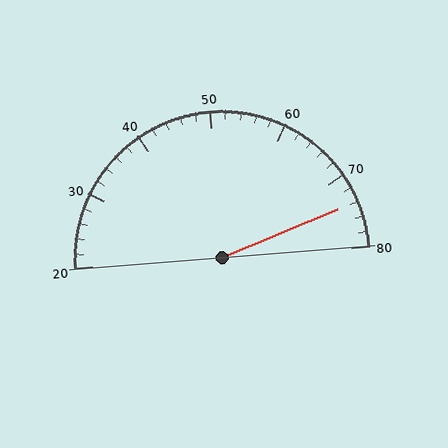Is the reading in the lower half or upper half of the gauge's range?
The reading is in the upper half of the range (20 to 80).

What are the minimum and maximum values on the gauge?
The gauge ranges from 20 to 80.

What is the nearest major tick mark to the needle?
The nearest major tick mark is 70.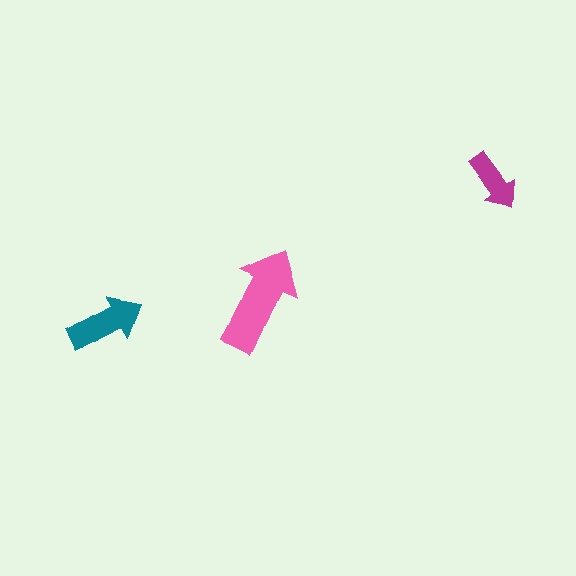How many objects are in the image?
There are 3 objects in the image.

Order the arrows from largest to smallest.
the pink one, the teal one, the magenta one.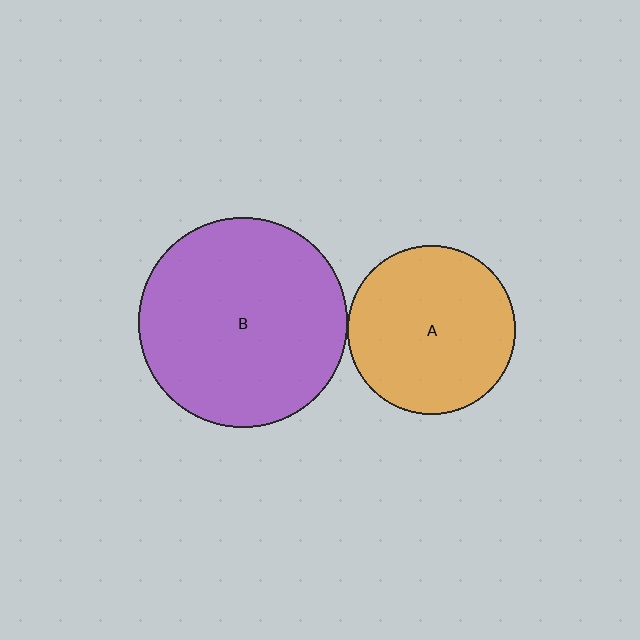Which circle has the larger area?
Circle B (purple).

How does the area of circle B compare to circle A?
Approximately 1.5 times.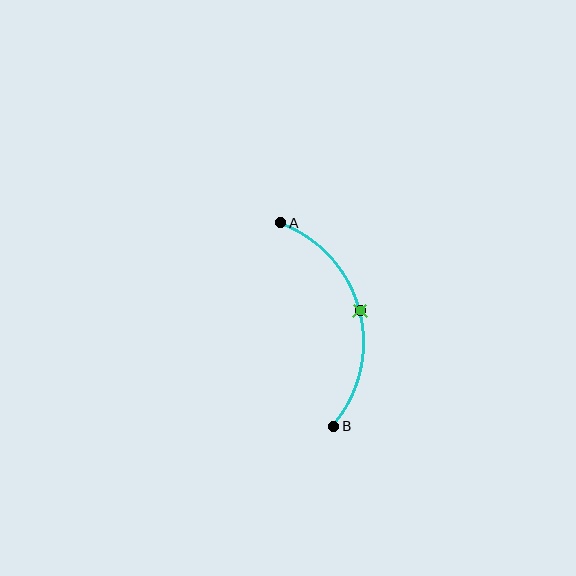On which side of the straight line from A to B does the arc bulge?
The arc bulges to the right of the straight line connecting A and B.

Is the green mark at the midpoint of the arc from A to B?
Yes. The green mark lies on the arc at equal arc-length from both A and B — it is the arc midpoint.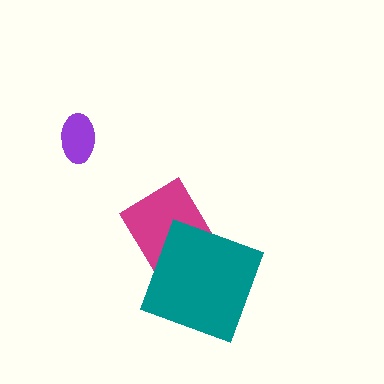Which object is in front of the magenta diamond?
The teal square is in front of the magenta diamond.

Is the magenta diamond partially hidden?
Yes, it is partially covered by another shape.